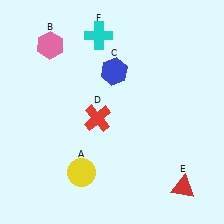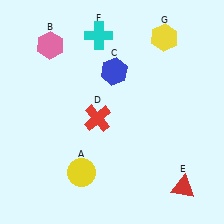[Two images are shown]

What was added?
A yellow hexagon (G) was added in Image 2.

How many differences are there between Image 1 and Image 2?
There is 1 difference between the two images.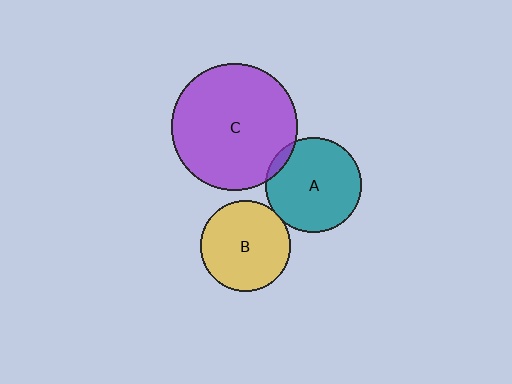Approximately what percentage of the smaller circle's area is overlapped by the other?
Approximately 5%.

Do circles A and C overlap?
Yes.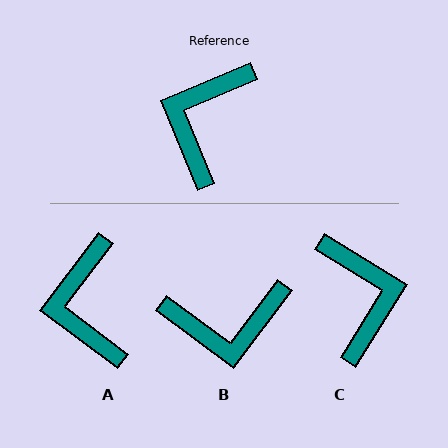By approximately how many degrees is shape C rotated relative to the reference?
Approximately 144 degrees clockwise.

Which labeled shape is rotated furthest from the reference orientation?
C, about 144 degrees away.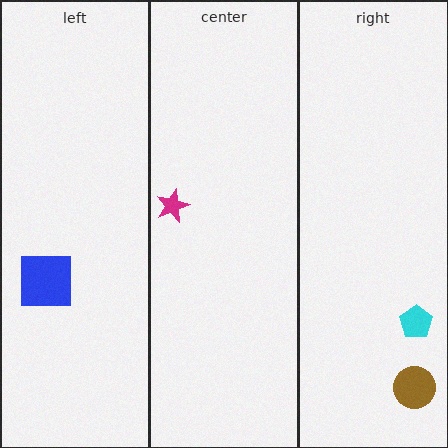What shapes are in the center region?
The magenta star.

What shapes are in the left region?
The blue square.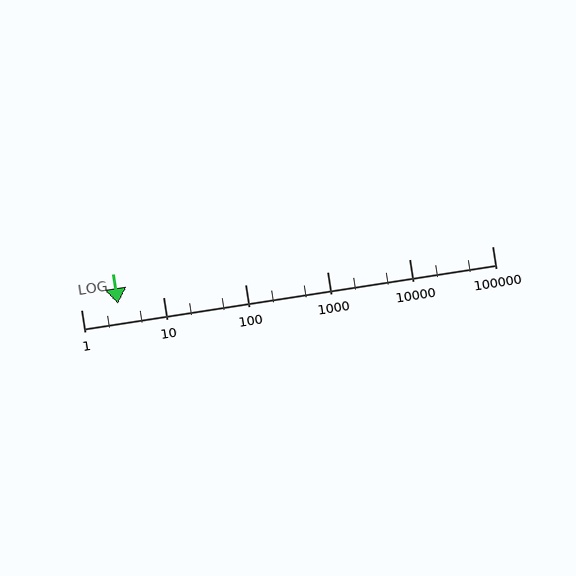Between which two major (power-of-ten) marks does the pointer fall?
The pointer is between 1 and 10.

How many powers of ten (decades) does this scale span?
The scale spans 5 decades, from 1 to 100000.